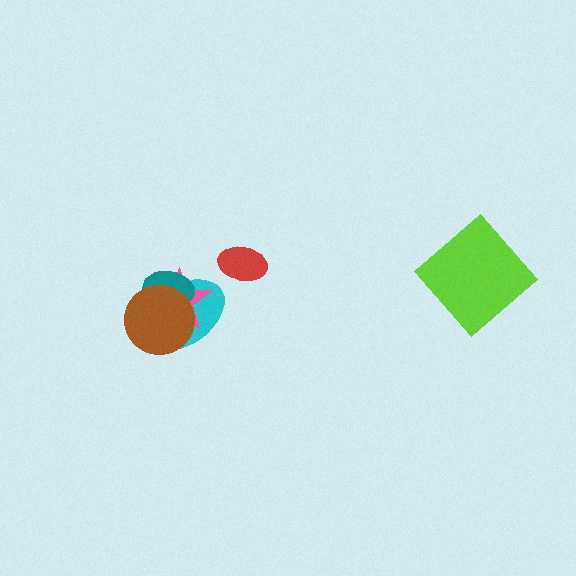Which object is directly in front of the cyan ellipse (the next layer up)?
The pink star is directly in front of the cyan ellipse.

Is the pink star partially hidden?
Yes, it is partially covered by another shape.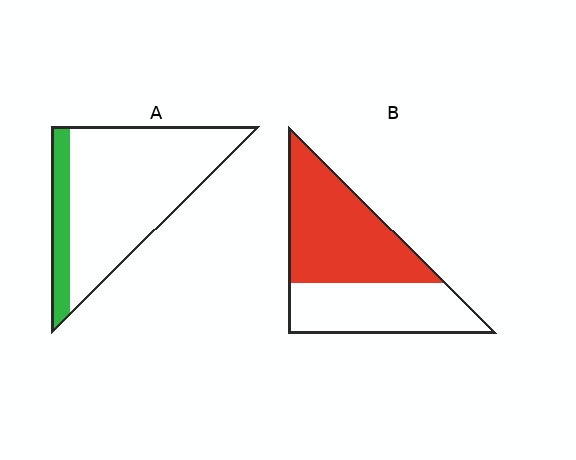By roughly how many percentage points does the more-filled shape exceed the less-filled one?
By roughly 40 percentage points (B over A).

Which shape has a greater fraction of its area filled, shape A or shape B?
Shape B.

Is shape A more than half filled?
No.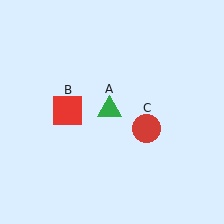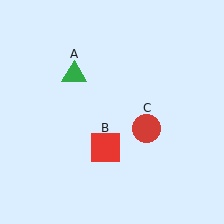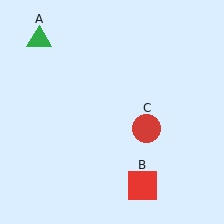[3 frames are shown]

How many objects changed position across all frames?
2 objects changed position: green triangle (object A), red square (object B).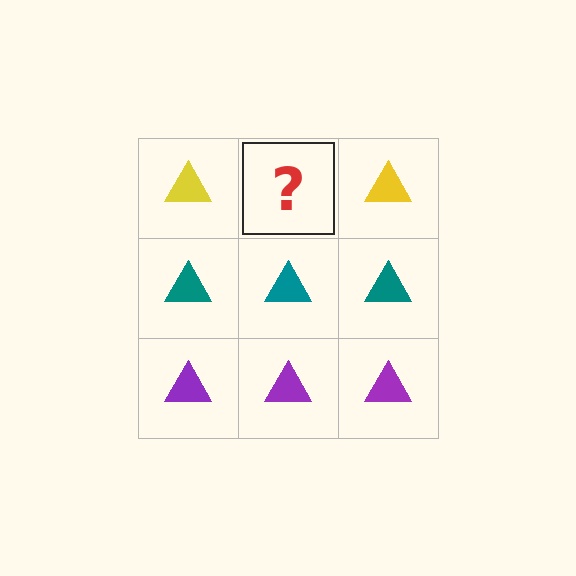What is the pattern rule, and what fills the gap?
The rule is that each row has a consistent color. The gap should be filled with a yellow triangle.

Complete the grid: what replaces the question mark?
The question mark should be replaced with a yellow triangle.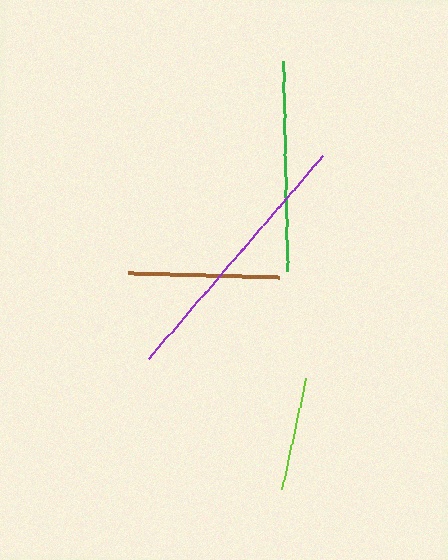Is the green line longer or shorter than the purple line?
The purple line is longer than the green line.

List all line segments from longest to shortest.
From longest to shortest: purple, green, brown, lime.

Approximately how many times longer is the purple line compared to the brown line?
The purple line is approximately 1.8 times the length of the brown line.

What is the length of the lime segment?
The lime segment is approximately 114 pixels long.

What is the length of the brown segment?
The brown segment is approximately 151 pixels long.